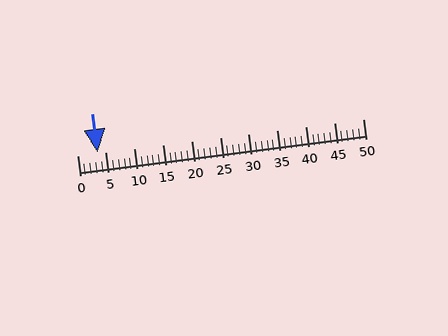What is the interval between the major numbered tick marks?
The major tick marks are spaced 5 units apart.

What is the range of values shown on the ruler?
The ruler shows values from 0 to 50.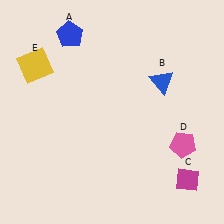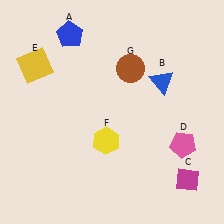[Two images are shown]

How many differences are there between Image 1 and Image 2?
There are 2 differences between the two images.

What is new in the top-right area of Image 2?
A brown circle (G) was added in the top-right area of Image 2.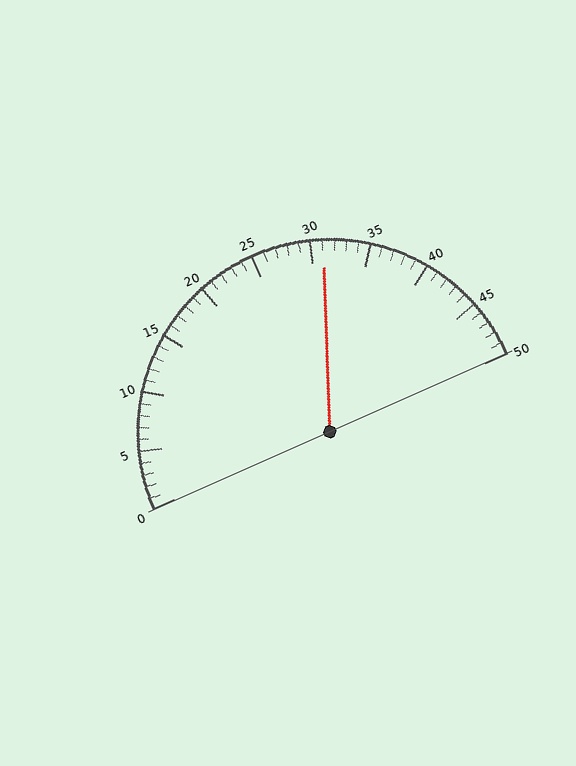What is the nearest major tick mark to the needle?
The nearest major tick mark is 30.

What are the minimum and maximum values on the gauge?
The gauge ranges from 0 to 50.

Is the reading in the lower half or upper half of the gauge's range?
The reading is in the upper half of the range (0 to 50).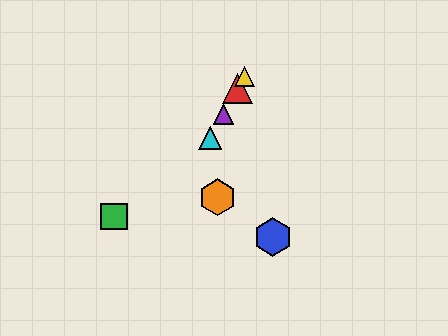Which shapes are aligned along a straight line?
The red triangle, the yellow triangle, the purple triangle, the cyan triangle are aligned along a straight line.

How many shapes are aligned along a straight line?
4 shapes (the red triangle, the yellow triangle, the purple triangle, the cyan triangle) are aligned along a straight line.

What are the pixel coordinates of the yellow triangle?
The yellow triangle is at (244, 76).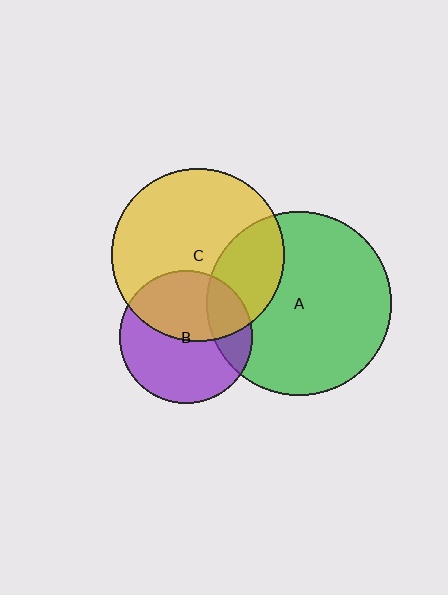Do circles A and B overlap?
Yes.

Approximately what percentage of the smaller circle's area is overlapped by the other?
Approximately 20%.